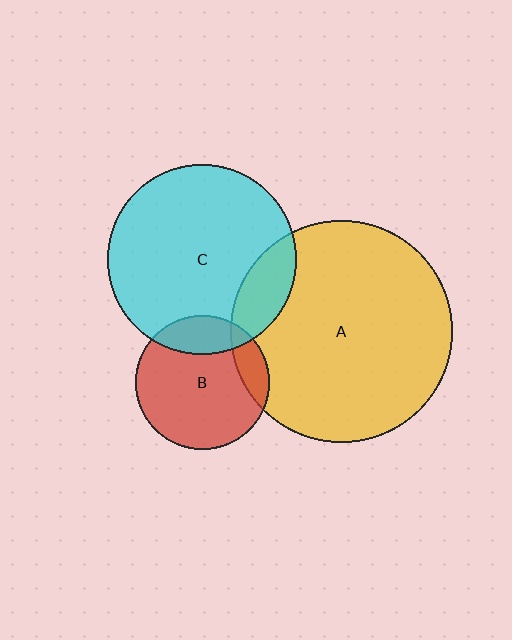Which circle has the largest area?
Circle A (yellow).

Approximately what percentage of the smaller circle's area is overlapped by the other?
Approximately 15%.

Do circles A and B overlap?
Yes.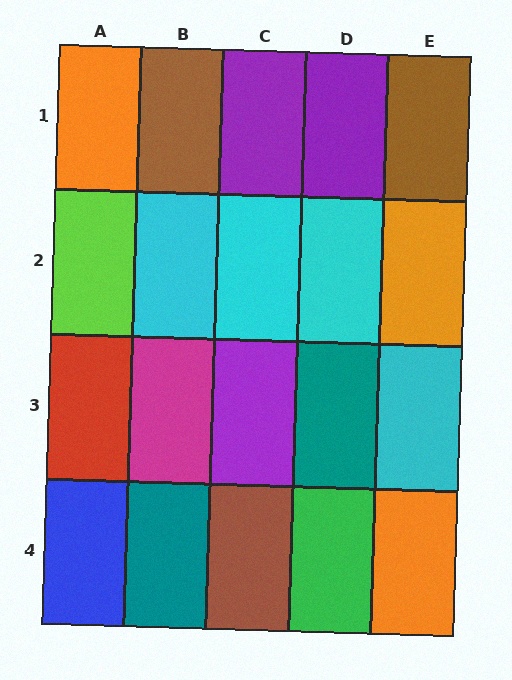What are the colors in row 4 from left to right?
Blue, teal, brown, green, orange.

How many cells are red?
1 cell is red.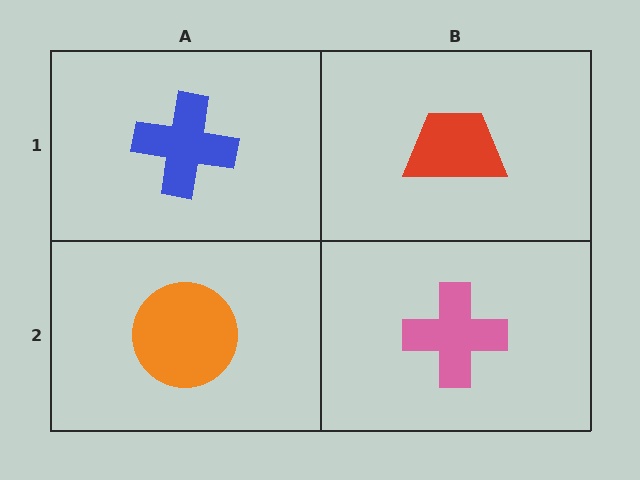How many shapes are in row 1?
2 shapes.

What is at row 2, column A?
An orange circle.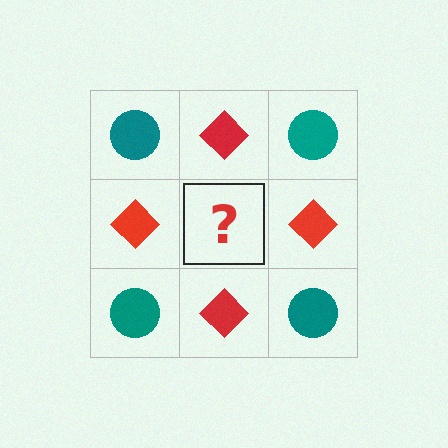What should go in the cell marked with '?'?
The missing cell should contain a teal circle.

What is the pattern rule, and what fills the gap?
The rule is that it alternates teal circle and red diamond in a checkerboard pattern. The gap should be filled with a teal circle.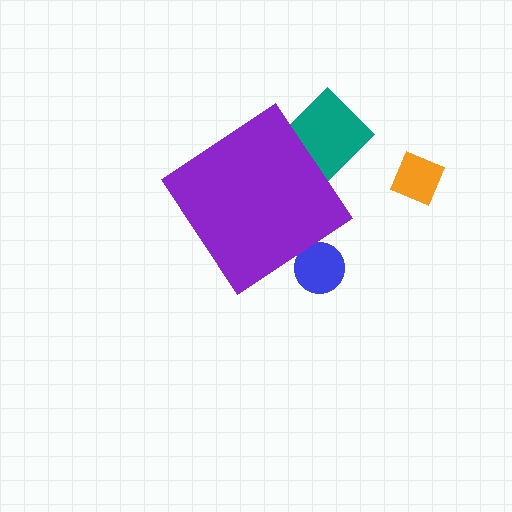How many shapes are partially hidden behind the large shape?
2 shapes are partially hidden.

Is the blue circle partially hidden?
Yes, the blue circle is partially hidden behind the purple diamond.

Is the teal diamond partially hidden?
Yes, the teal diamond is partially hidden behind the purple diamond.